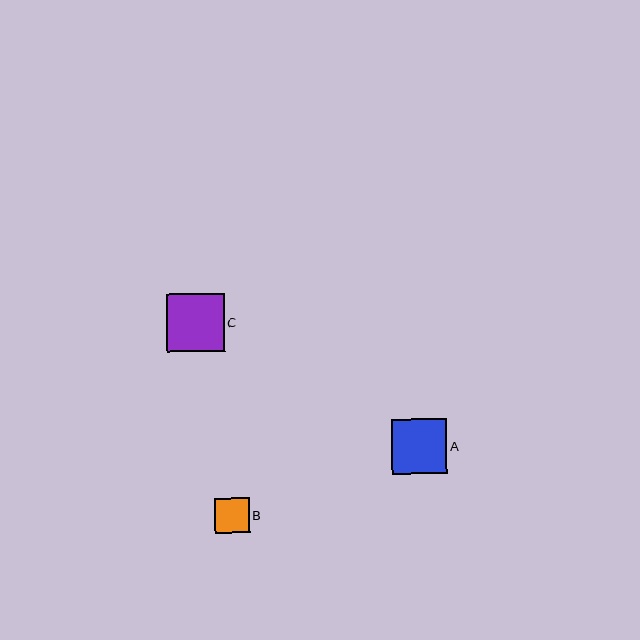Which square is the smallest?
Square B is the smallest with a size of approximately 35 pixels.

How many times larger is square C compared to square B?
Square C is approximately 1.7 times the size of square B.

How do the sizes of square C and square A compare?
Square C and square A are approximately the same size.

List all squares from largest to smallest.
From largest to smallest: C, A, B.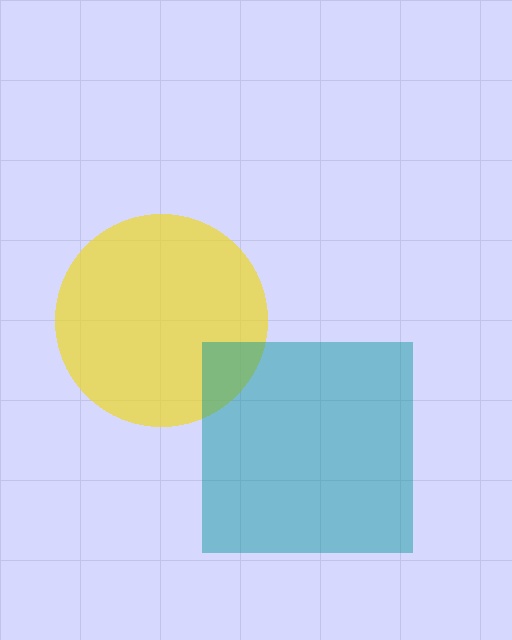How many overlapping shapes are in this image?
There are 2 overlapping shapes in the image.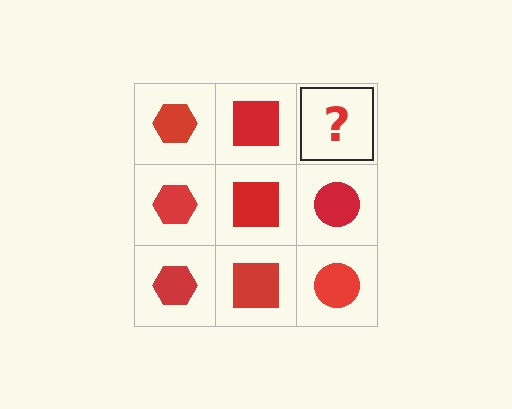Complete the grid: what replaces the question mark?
The question mark should be replaced with a red circle.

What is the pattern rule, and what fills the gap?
The rule is that each column has a consistent shape. The gap should be filled with a red circle.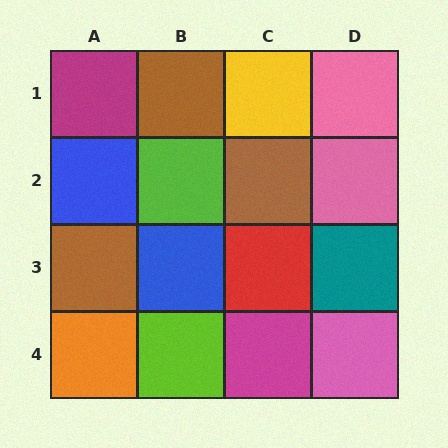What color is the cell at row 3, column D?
Teal.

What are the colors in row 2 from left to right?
Blue, lime, brown, pink.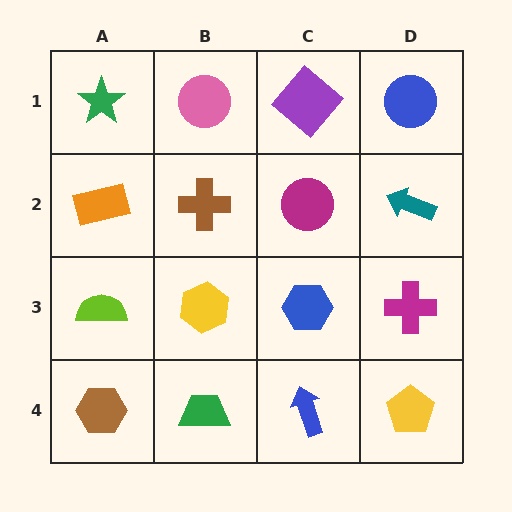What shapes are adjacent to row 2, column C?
A purple diamond (row 1, column C), a blue hexagon (row 3, column C), a brown cross (row 2, column B), a teal arrow (row 2, column D).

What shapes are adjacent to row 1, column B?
A brown cross (row 2, column B), a green star (row 1, column A), a purple diamond (row 1, column C).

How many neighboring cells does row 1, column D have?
2.